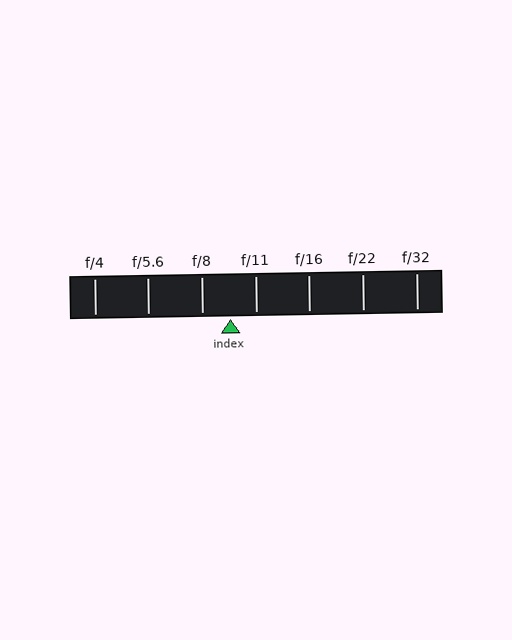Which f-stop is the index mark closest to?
The index mark is closest to f/11.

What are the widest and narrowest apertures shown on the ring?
The widest aperture shown is f/4 and the narrowest is f/32.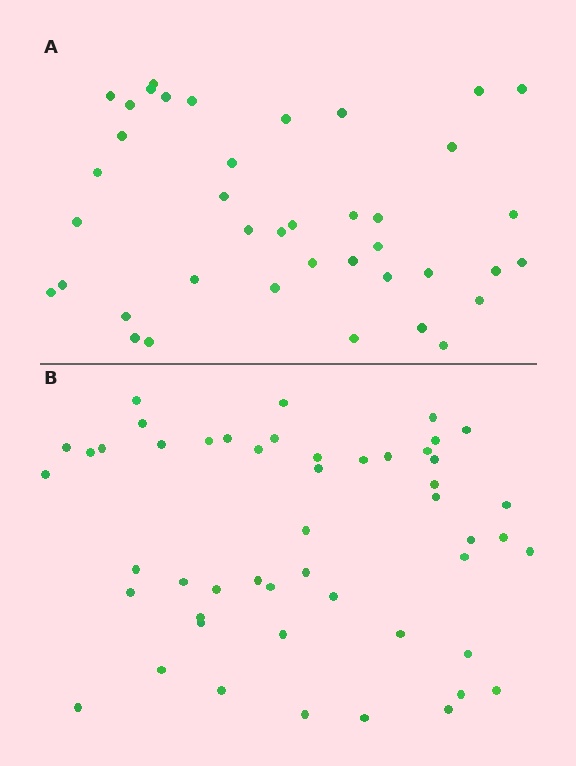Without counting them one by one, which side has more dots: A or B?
Region B (the bottom region) has more dots.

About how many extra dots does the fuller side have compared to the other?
Region B has roughly 10 or so more dots than region A.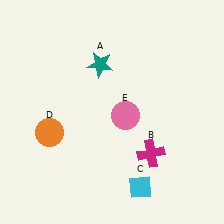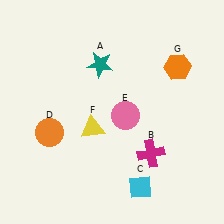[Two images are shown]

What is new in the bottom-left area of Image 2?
A yellow triangle (F) was added in the bottom-left area of Image 2.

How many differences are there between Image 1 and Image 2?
There are 2 differences between the two images.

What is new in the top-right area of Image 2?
An orange hexagon (G) was added in the top-right area of Image 2.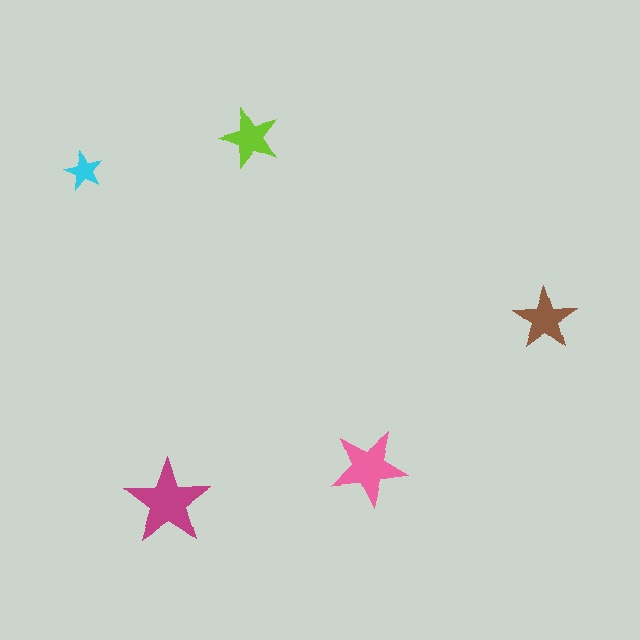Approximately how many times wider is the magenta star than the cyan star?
About 2.5 times wider.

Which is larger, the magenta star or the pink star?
The magenta one.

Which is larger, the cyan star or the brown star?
The brown one.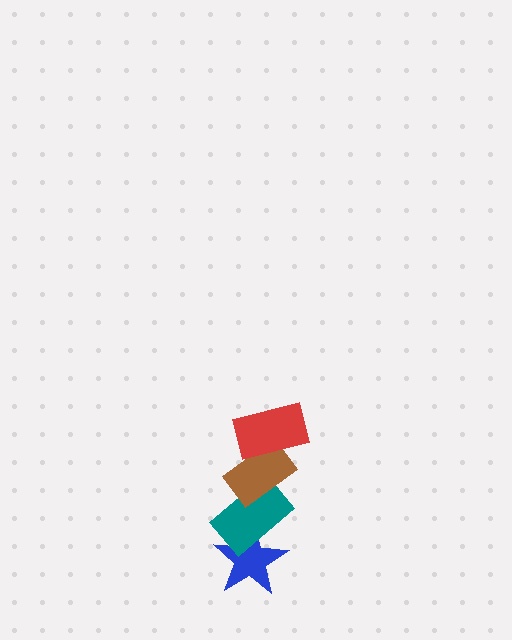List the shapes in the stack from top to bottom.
From top to bottom: the red rectangle, the brown rectangle, the teal rectangle, the blue star.